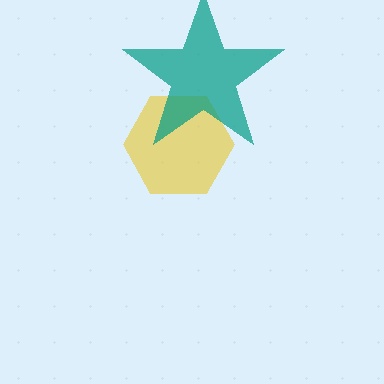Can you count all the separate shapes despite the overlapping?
Yes, there are 2 separate shapes.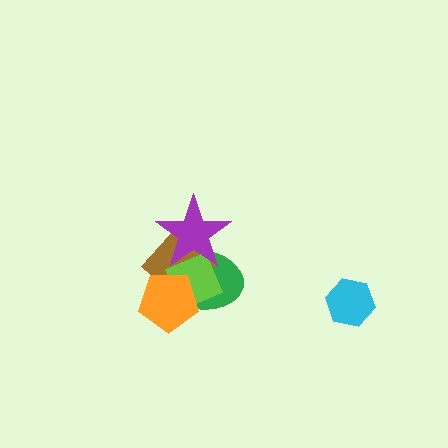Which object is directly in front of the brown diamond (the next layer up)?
The lime diamond is directly in front of the brown diamond.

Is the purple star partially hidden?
No, no other shape covers it.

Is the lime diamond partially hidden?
Yes, it is partially covered by another shape.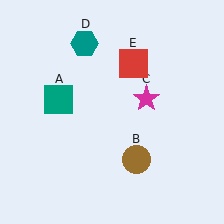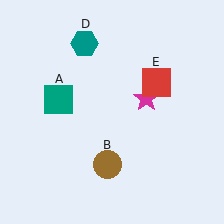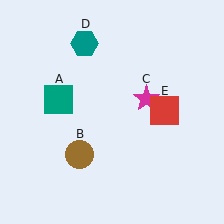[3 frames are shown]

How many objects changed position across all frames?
2 objects changed position: brown circle (object B), red square (object E).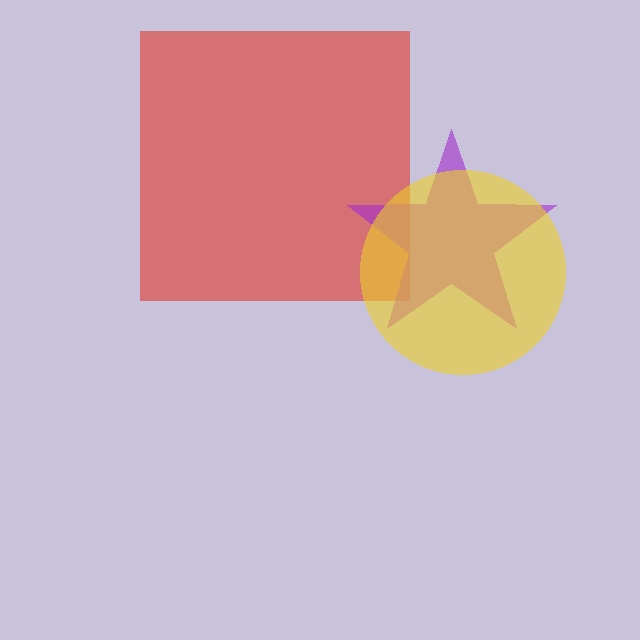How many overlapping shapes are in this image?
There are 3 overlapping shapes in the image.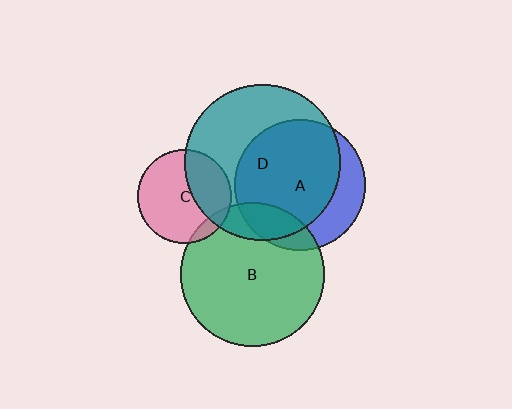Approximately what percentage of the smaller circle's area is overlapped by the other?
Approximately 35%.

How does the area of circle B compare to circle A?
Approximately 1.2 times.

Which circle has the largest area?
Circle D (teal).